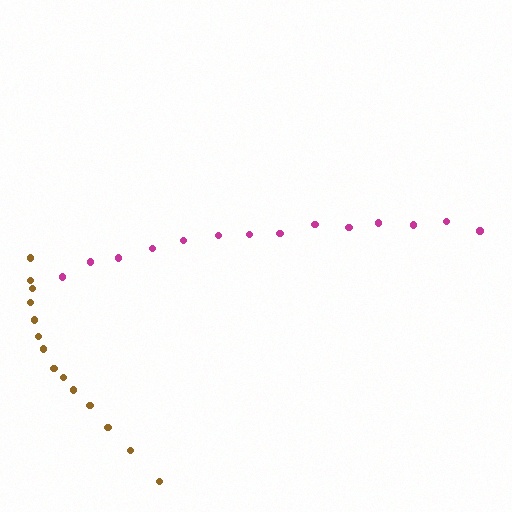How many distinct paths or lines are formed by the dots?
There are 2 distinct paths.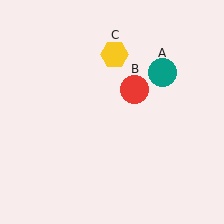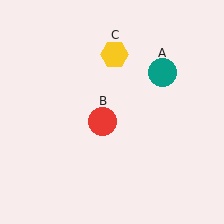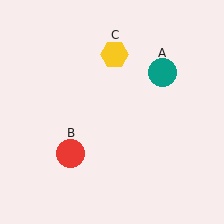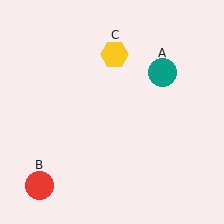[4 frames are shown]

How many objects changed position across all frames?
1 object changed position: red circle (object B).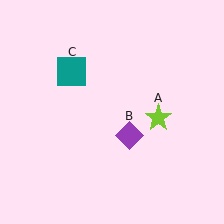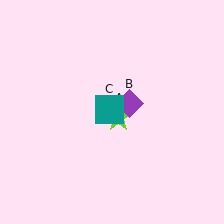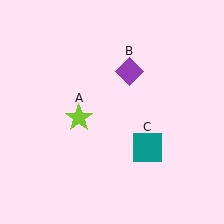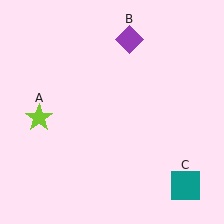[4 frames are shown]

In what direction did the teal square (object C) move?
The teal square (object C) moved down and to the right.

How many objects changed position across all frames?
3 objects changed position: lime star (object A), purple diamond (object B), teal square (object C).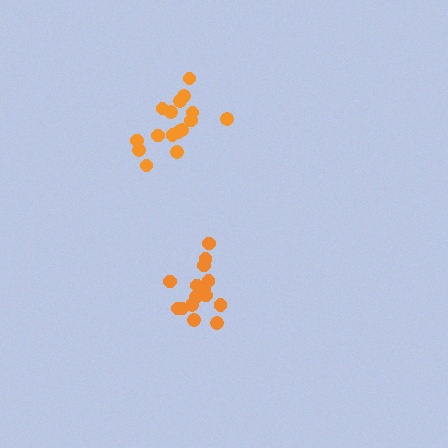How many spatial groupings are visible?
There are 2 spatial groupings.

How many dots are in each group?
Group 1: 16 dots, Group 2: 15 dots (31 total).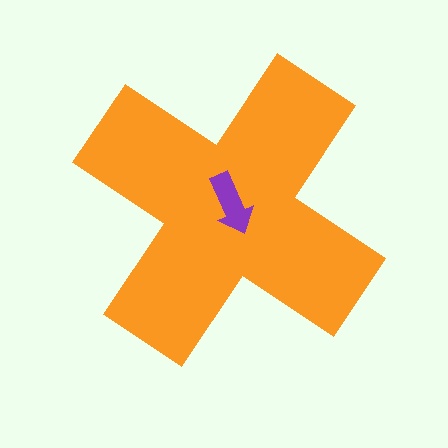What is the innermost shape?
The purple arrow.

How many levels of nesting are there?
2.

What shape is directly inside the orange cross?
The purple arrow.